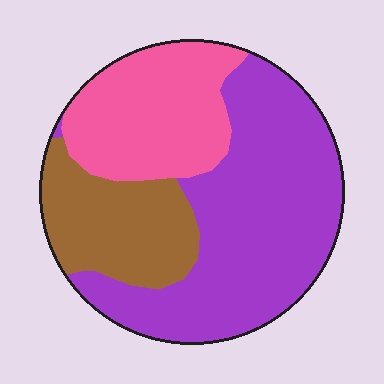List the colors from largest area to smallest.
From largest to smallest: purple, pink, brown.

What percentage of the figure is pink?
Pink covers about 25% of the figure.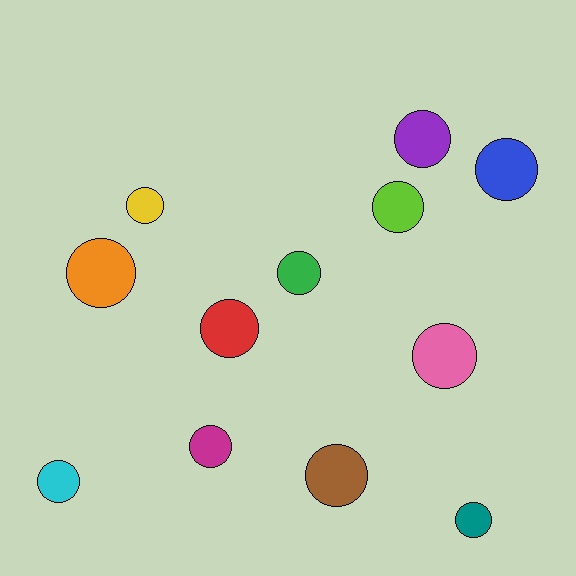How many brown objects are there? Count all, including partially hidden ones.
There is 1 brown object.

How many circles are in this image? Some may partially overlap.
There are 12 circles.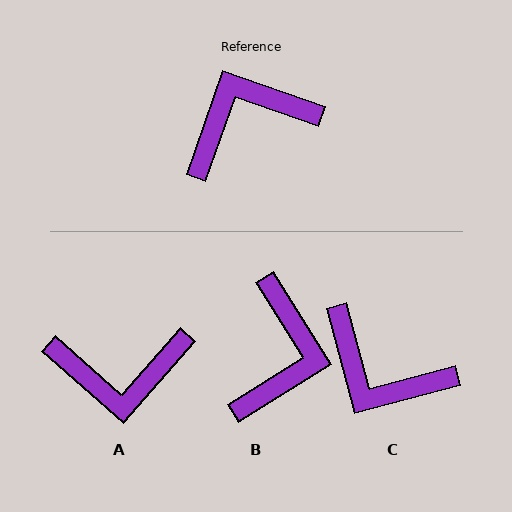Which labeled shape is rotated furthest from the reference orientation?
A, about 158 degrees away.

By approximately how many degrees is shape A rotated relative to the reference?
Approximately 158 degrees counter-clockwise.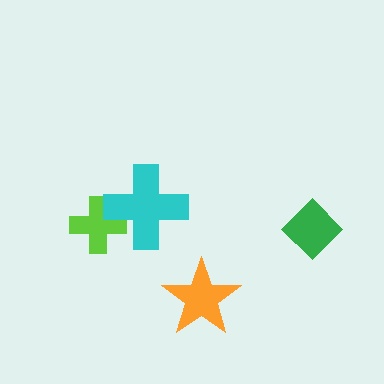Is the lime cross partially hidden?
Yes, it is partially covered by another shape.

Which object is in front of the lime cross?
The cyan cross is in front of the lime cross.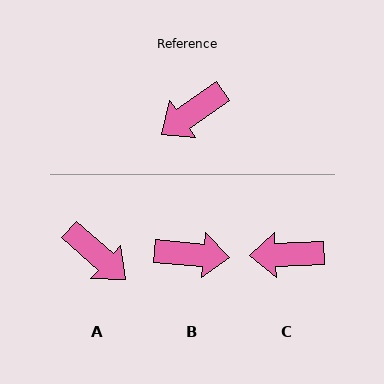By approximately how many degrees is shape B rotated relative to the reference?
Approximately 140 degrees counter-clockwise.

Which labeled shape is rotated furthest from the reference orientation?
B, about 140 degrees away.